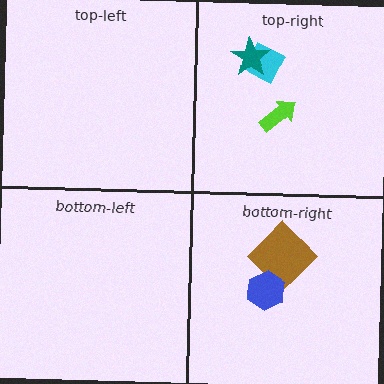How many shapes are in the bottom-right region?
2.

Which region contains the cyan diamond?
The top-right region.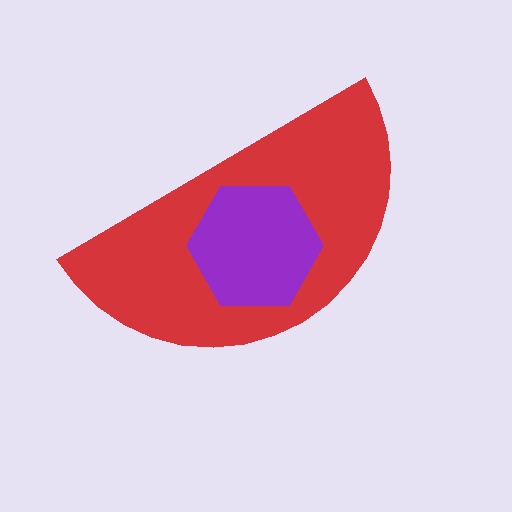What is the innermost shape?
The purple hexagon.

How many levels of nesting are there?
2.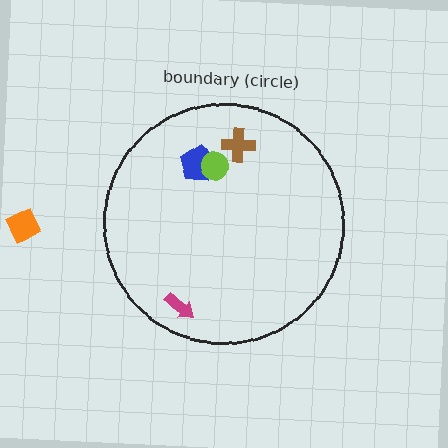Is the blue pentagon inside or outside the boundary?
Inside.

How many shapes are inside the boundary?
4 inside, 1 outside.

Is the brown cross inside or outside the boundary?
Inside.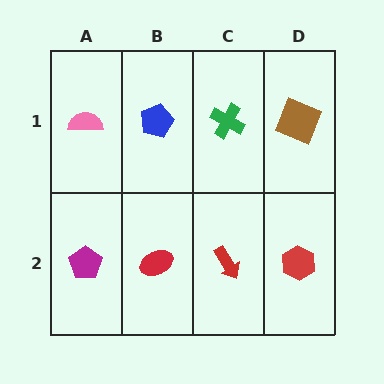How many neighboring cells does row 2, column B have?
3.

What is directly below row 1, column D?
A red hexagon.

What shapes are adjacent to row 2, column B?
A blue pentagon (row 1, column B), a magenta pentagon (row 2, column A), a red arrow (row 2, column C).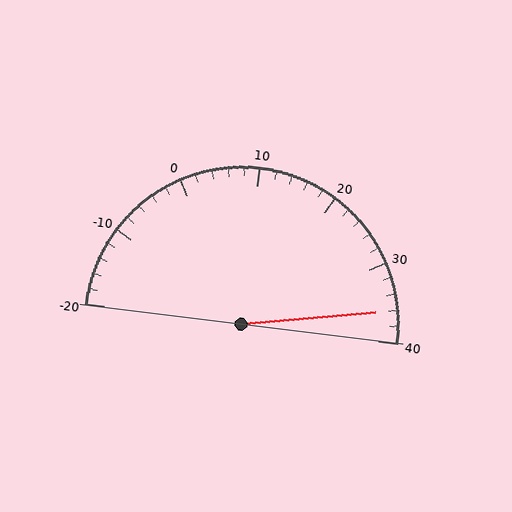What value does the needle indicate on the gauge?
The needle indicates approximately 36.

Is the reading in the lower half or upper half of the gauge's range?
The reading is in the upper half of the range (-20 to 40).